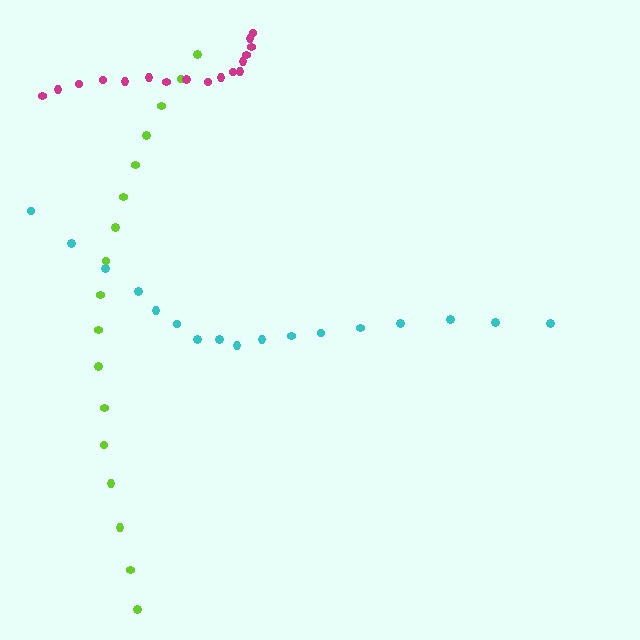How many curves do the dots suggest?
There are 3 distinct paths.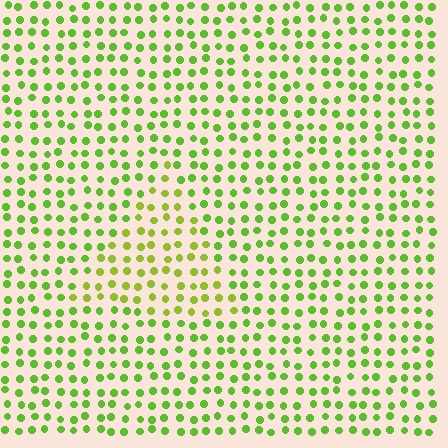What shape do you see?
I see a triangle.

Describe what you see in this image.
The image is filled with small lime elements in a uniform arrangement. A triangle-shaped region is visible where the elements are tinted to a slightly different hue, forming a subtle color boundary.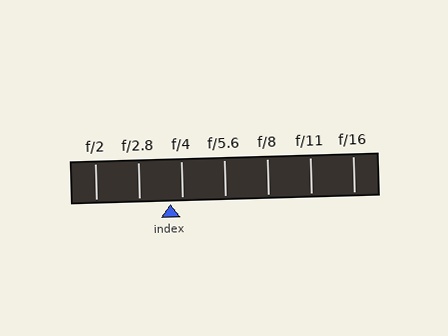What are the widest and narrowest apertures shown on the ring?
The widest aperture shown is f/2 and the narrowest is f/16.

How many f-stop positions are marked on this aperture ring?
There are 7 f-stop positions marked.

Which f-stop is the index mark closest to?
The index mark is closest to f/4.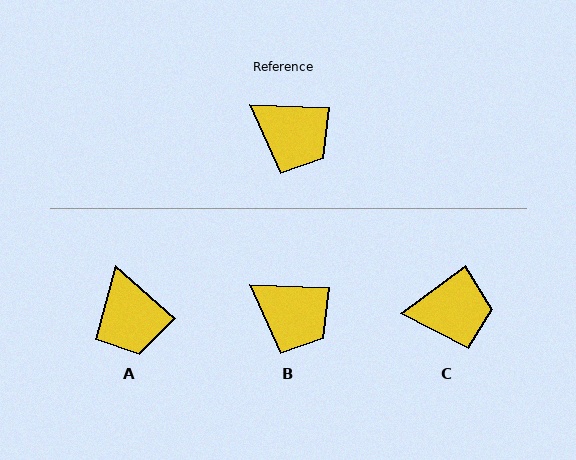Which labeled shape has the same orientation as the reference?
B.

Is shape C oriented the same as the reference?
No, it is off by about 38 degrees.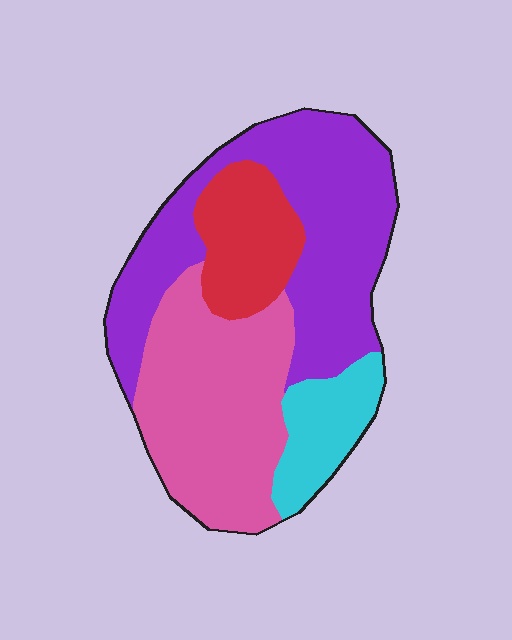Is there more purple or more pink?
Purple.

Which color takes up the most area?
Purple, at roughly 40%.